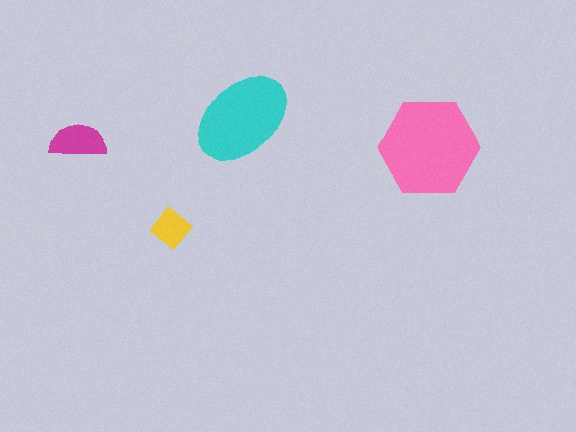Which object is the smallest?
The yellow diamond.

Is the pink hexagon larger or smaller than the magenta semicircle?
Larger.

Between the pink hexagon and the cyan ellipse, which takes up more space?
The pink hexagon.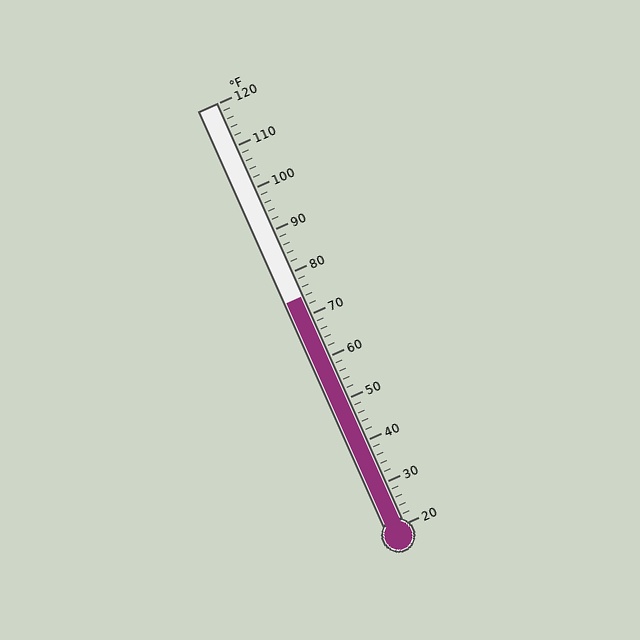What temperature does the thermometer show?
The thermometer shows approximately 74°F.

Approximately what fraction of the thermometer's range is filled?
The thermometer is filled to approximately 55% of its range.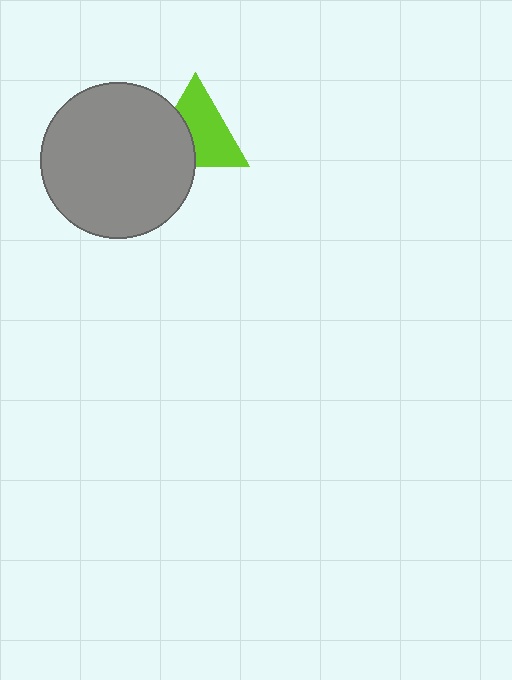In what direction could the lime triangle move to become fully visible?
The lime triangle could move right. That would shift it out from behind the gray circle entirely.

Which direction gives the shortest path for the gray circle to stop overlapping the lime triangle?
Moving left gives the shortest separation.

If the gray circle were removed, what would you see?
You would see the complete lime triangle.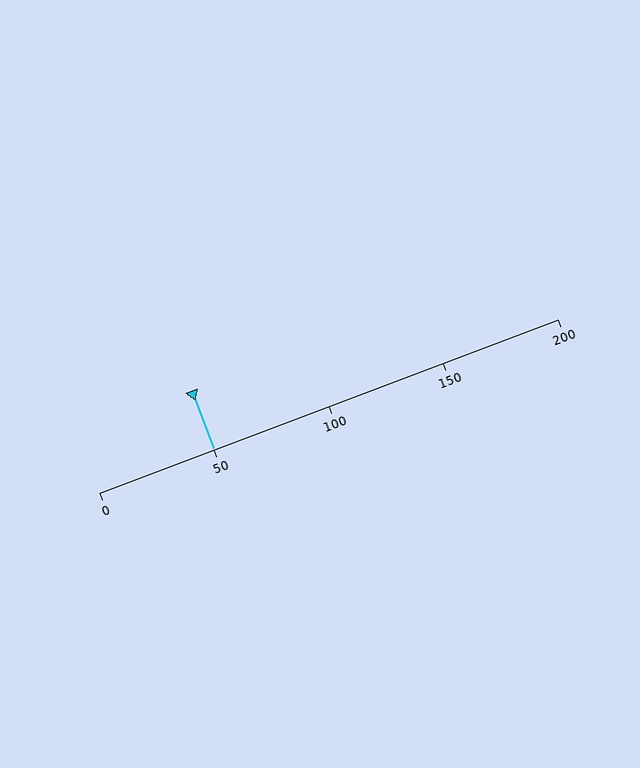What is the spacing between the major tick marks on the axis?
The major ticks are spaced 50 apart.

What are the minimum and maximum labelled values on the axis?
The axis runs from 0 to 200.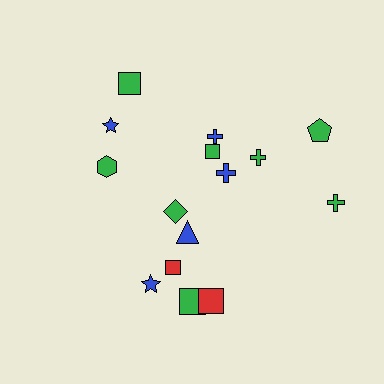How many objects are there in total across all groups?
There are 15 objects.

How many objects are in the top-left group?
There are 3 objects.